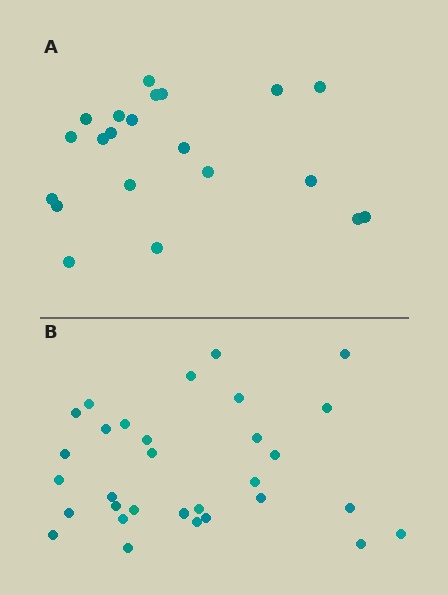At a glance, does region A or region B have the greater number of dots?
Region B (the bottom region) has more dots.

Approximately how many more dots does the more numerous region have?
Region B has roughly 10 or so more dots than region A.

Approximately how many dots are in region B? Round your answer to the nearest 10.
About 30 dots. (The exact count is 31, which rounds to 30.)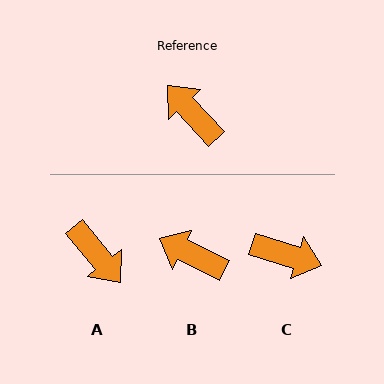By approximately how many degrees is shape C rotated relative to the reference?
Approximately 150 degrees clockwise.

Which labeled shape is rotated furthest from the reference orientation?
A, about 176 degrees away.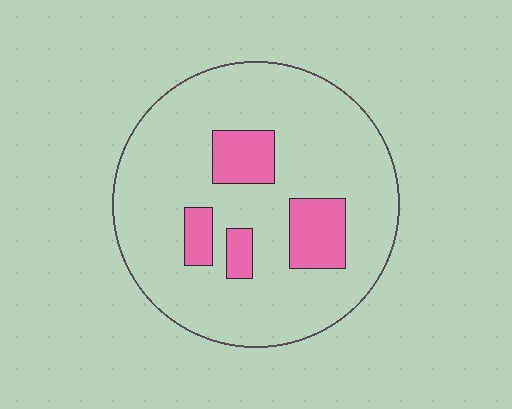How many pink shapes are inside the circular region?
4.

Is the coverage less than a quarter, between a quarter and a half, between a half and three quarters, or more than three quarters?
Less than a quarter.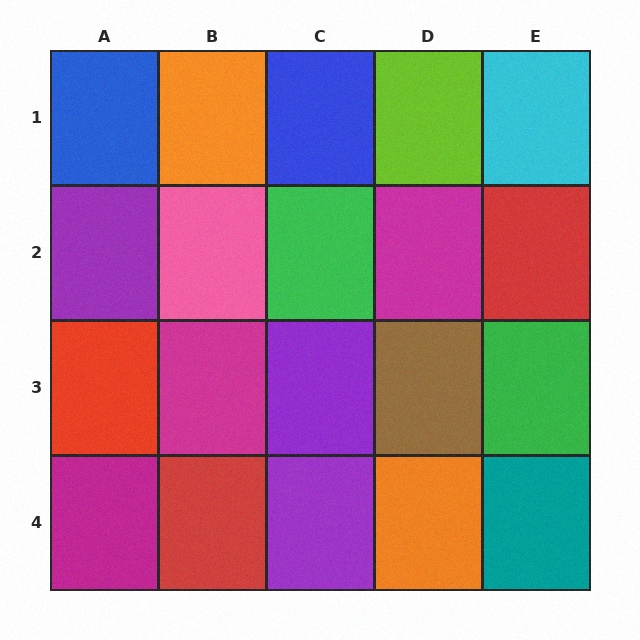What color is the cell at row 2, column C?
Green.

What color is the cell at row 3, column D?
Brown.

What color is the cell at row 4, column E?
Teal.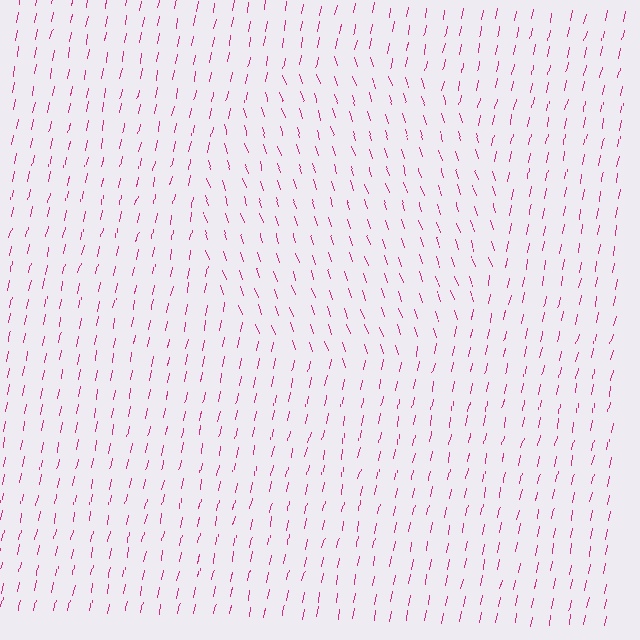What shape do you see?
I see a circle.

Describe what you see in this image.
The image is filled with small magenta line segments. A circle region in the image has lines oriented differently from the surrounding lines, creating a visible texture boundary.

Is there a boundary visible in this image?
Yes, there is a texture boundary formed by a change in line orientation.